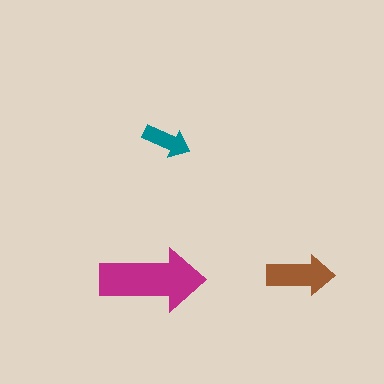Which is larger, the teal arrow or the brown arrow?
The brown one.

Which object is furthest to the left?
The magenta arrow is leftmost.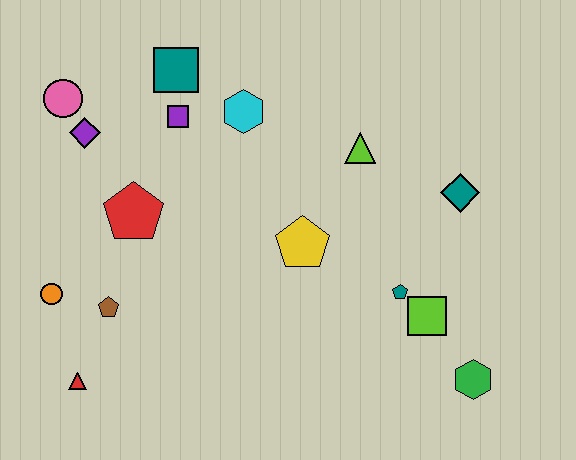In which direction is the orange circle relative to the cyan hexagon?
The orange circle is to the left of the cyan hexagon.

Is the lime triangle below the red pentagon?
No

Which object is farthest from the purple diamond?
The green hexagon is farthest from the purple diamond.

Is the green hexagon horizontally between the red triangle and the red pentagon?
No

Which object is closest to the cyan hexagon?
The purple square is closest to the cyan hexagon.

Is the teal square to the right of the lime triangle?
No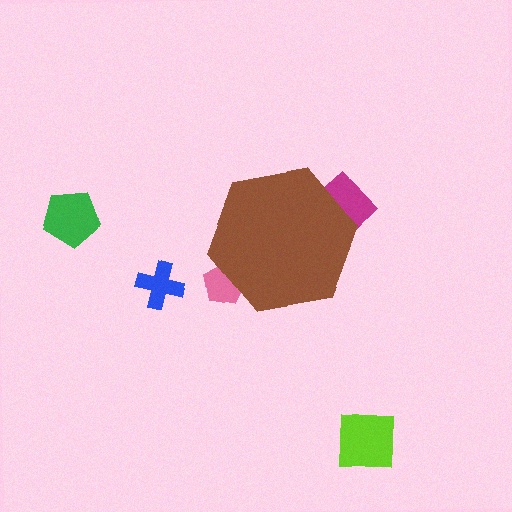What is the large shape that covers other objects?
A brown hexagon.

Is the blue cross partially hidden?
No, the blue cross is fully visible.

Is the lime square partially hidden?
No, the lime square is fully visible.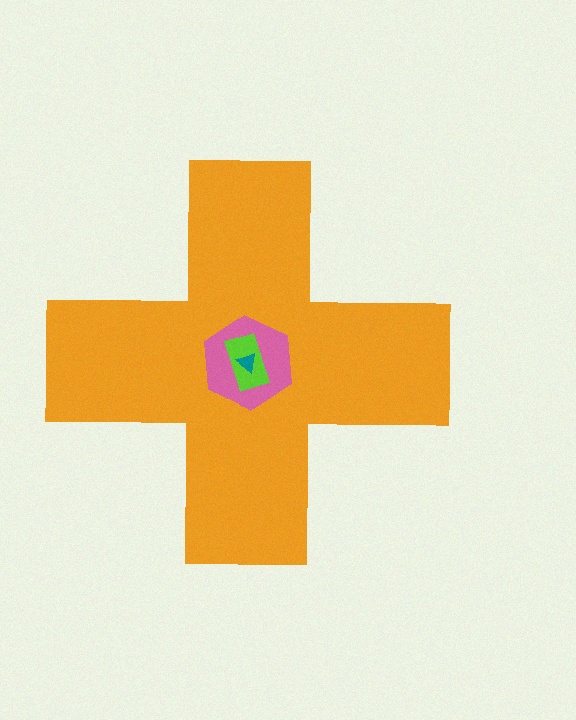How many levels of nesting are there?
4.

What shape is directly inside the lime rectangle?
The teal triangle.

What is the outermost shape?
The orange cross.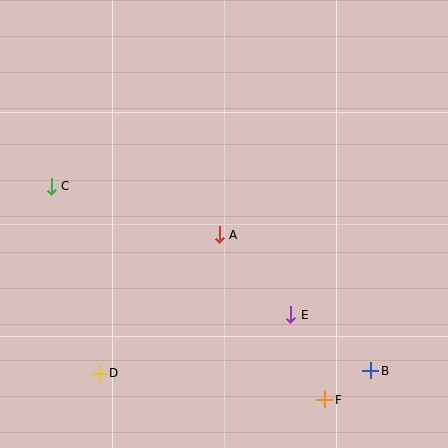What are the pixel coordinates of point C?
Point C is at (51, 186).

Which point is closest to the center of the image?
Point A at (219, 235) is closest to the center.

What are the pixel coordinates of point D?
Point D is at (99, 373).